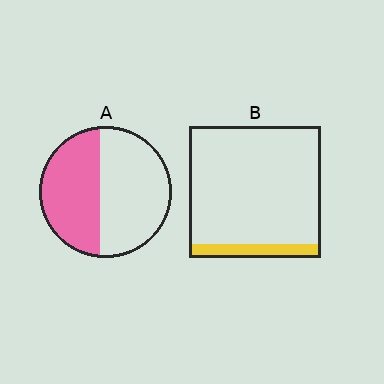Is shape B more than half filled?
No.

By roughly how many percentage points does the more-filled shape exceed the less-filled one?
By roughly 35 percentage points (A over B).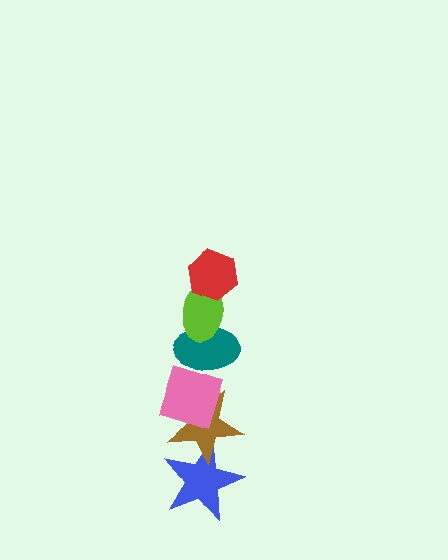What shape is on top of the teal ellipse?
The lime ellipse is on top of the teal ellipse.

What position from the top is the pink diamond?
The pink diamond is 4th from the top.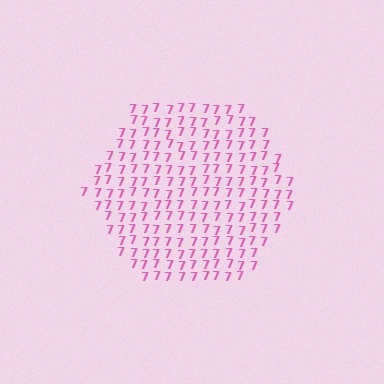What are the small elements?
The small elements are digit 7's.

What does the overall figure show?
The overall figure shows a hexagon.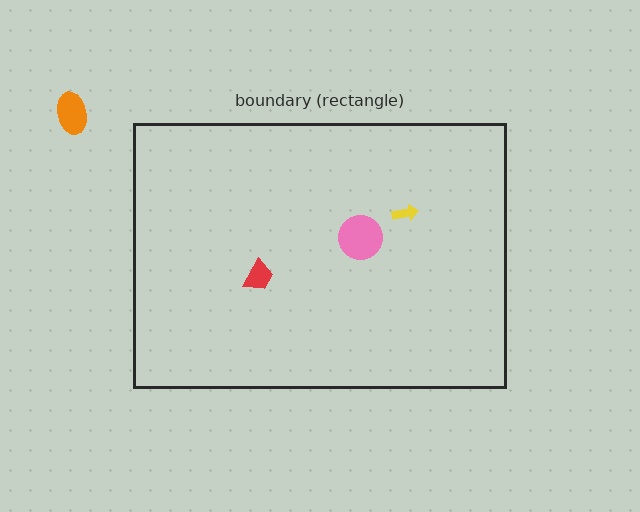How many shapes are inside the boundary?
3 inside, 1 outside.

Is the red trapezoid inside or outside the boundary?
Inside.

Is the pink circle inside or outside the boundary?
Inside.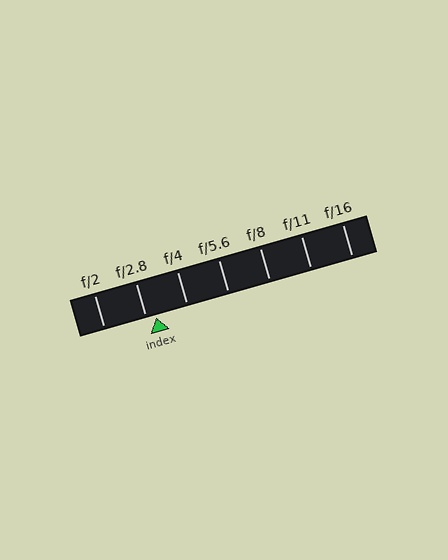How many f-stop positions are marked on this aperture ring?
There are 7 f-stop positions marked.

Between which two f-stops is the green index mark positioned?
The index mark is between f/2.8 and f/4.